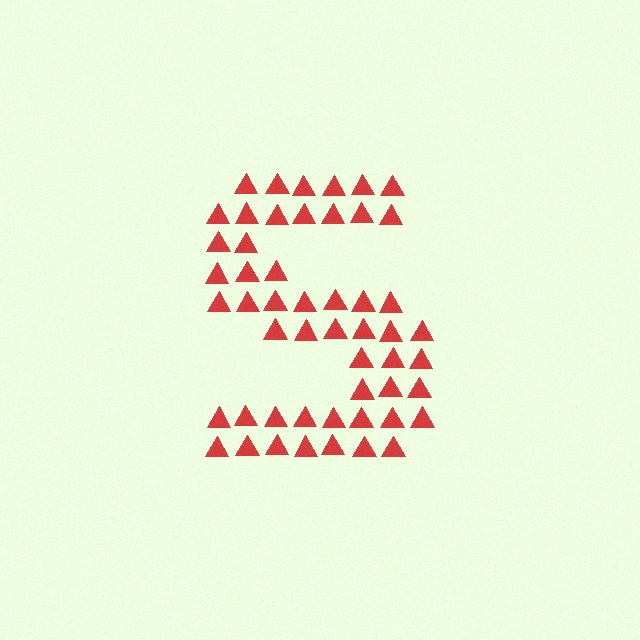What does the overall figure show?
The overall figure shows the letter S.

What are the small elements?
The small elements are triangles.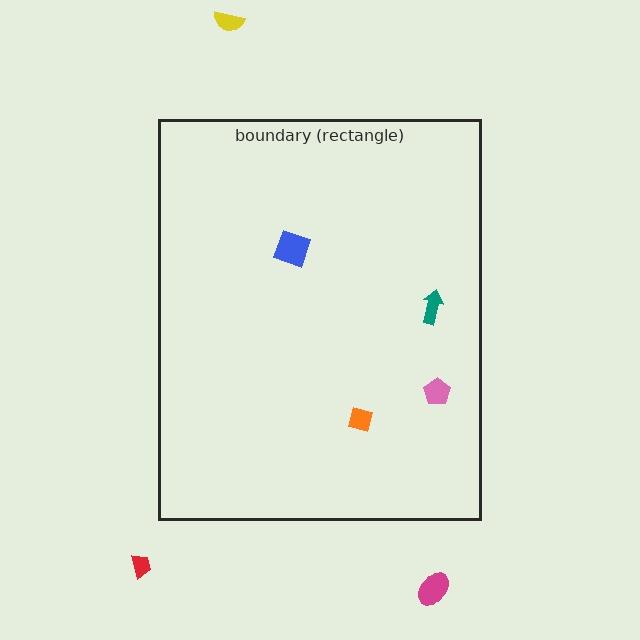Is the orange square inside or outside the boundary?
Inside.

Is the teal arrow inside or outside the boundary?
Inside.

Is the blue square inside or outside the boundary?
Inside.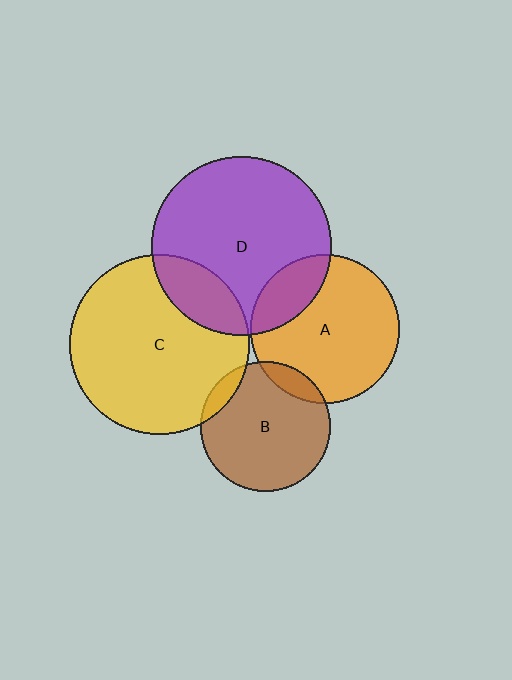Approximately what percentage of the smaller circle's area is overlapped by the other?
Approximately 10%.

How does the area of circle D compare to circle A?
Approximately 1.5 times.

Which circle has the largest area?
Circle C (yellow).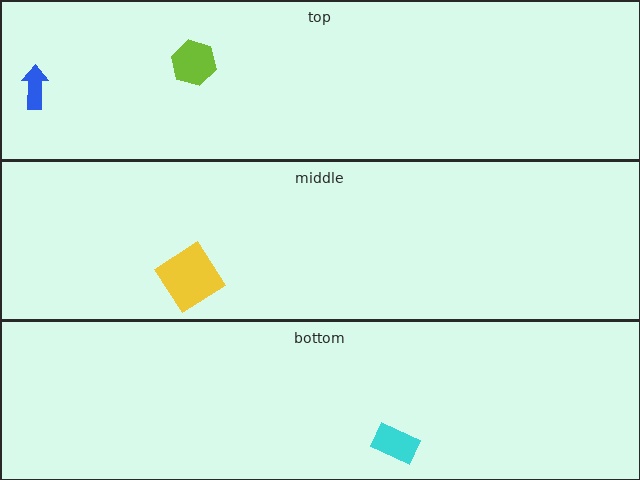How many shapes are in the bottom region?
1.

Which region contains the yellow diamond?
The middle region.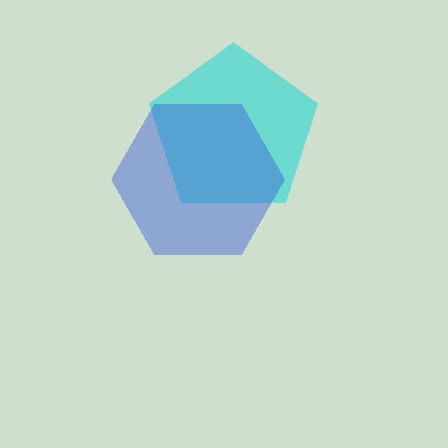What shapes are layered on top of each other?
The layered shapes are: a cyan pentagon, a blue hexagon.